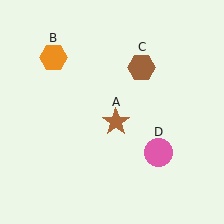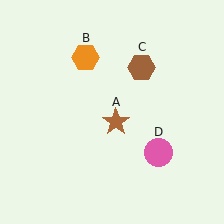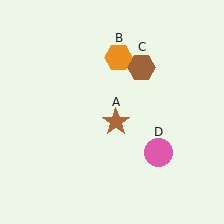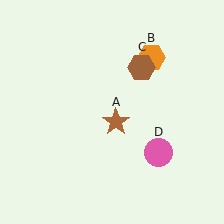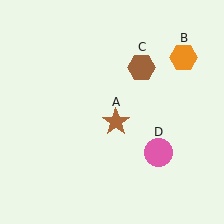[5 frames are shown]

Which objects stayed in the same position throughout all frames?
Brown star (object A) and brown hexagon (object C) and pink circle (object D) remained stationary.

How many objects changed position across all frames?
1 object changed position: orange hexagon (object B).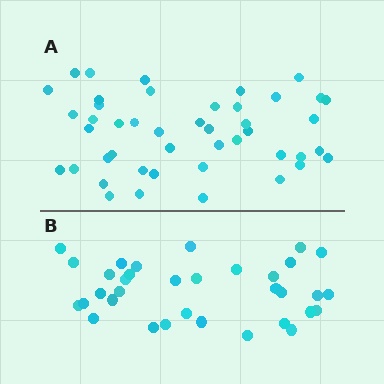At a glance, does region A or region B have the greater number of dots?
Region A (the top region) has more dots.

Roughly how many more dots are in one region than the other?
Region A has roughly 12 or so more dots than region B.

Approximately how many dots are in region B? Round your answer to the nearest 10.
About 30 dots. (The exact count is 34, which rounds to 30.)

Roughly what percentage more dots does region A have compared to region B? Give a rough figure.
About 30% more.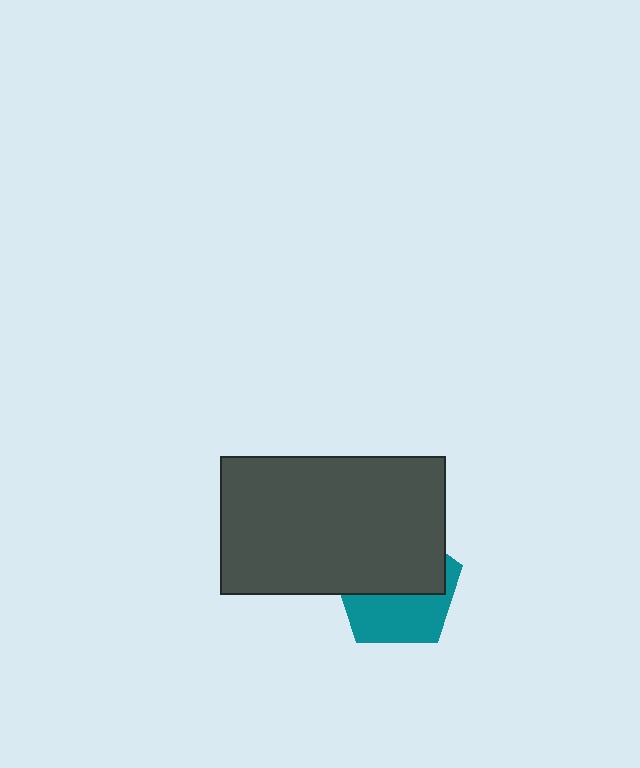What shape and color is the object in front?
The object in front is a dark gray rectangle.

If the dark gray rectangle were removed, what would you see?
You would see the complete teal pentagon.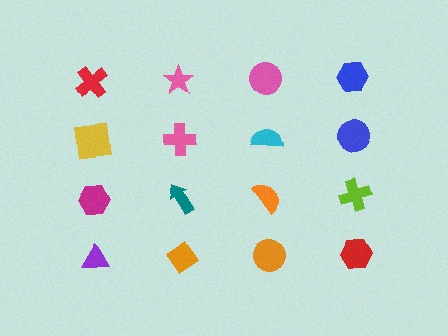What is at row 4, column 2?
An orange diamond.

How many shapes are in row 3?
4 shapes.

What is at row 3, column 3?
An orange semicircle.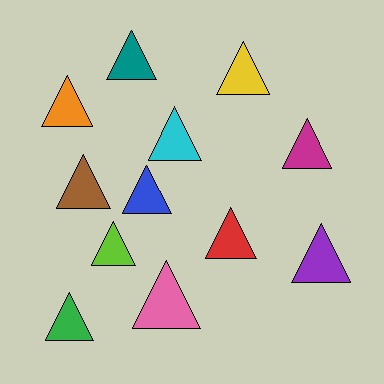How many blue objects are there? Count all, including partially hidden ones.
There is 1 blue object.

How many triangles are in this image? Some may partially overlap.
There are 12 triangles.